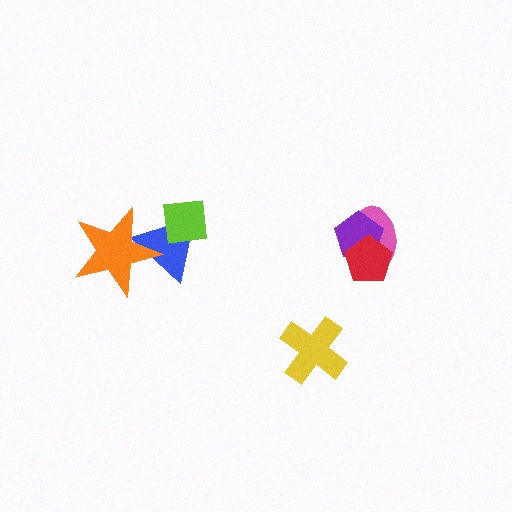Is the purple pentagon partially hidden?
Yes, it is partially covered by another shape.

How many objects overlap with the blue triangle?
2 objects overlap with the blue triangle.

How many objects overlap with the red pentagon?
2 objects overlap with the red pentagon.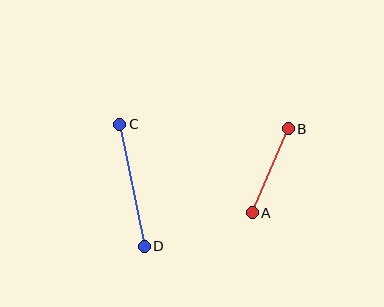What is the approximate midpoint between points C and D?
The midpoint is at approximately (132, 185) pixels.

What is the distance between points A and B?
The distance is approximately 91 pixels.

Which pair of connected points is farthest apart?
Points C and D are farthest apart.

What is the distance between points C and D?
The distance is approximately 124 pixels.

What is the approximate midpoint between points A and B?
The midpoint is at approximately (270, 171) pixels.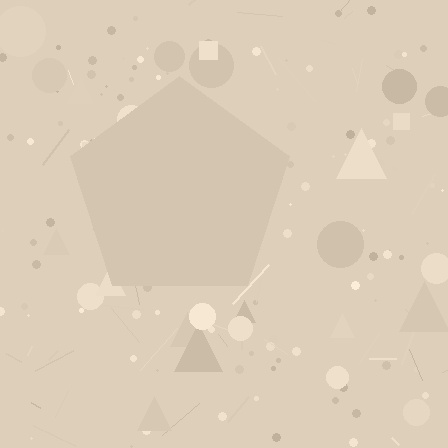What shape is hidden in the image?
A pentagon is hidden in the image.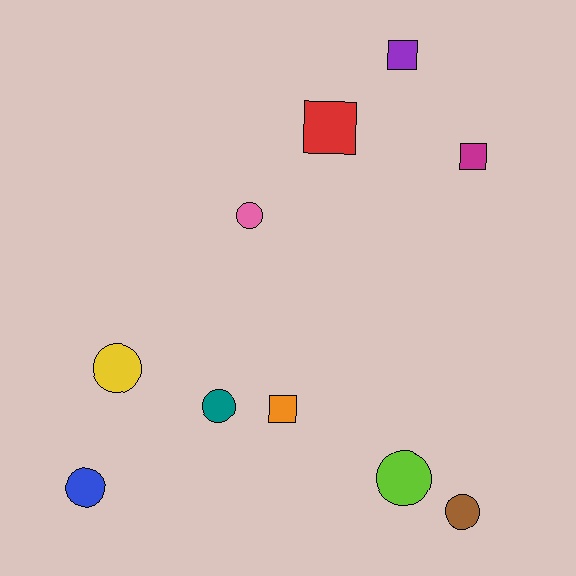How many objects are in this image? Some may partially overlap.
There are 10 objects.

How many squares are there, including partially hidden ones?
There are 4 squares.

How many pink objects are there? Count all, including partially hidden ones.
There is 1 pink object.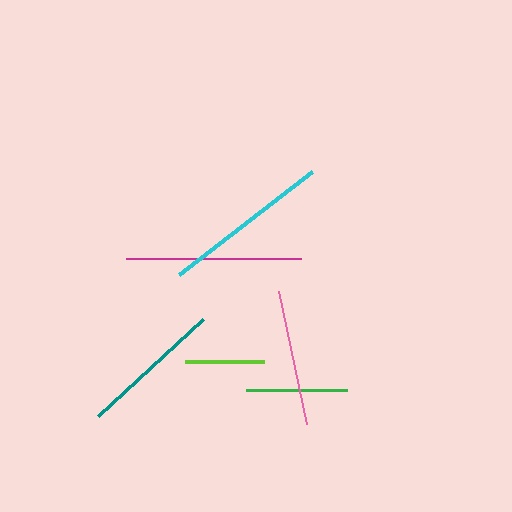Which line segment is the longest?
The magenta line is the longest at approximately 175 pixels.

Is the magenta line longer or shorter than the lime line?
The magenta line is longer than the lime line.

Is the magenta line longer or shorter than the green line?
The magenta line is longer than the green line.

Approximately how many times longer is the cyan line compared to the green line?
The cyan line is approximately 1.7 times the length of the green line.